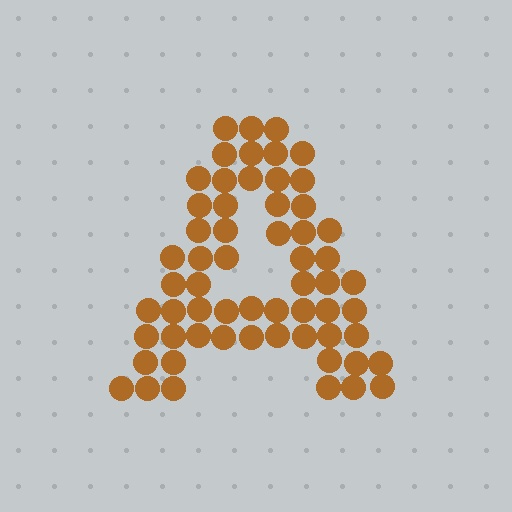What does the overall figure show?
The overall figure shows the letter A.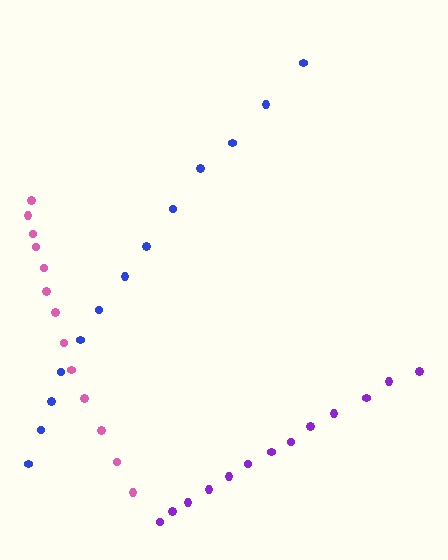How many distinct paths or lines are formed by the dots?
There are 3 distinct paths.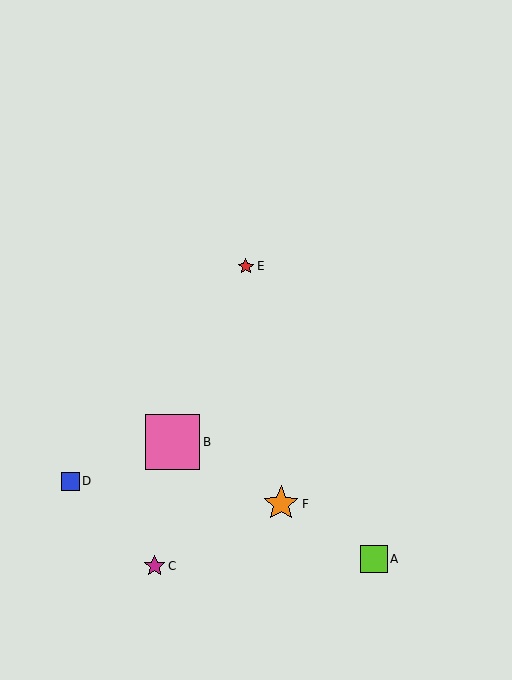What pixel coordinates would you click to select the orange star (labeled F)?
Click at (281, 504) to select the orange star F.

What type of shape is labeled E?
Shape E is a red star.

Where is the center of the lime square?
The center of the lime square is at (374, 559).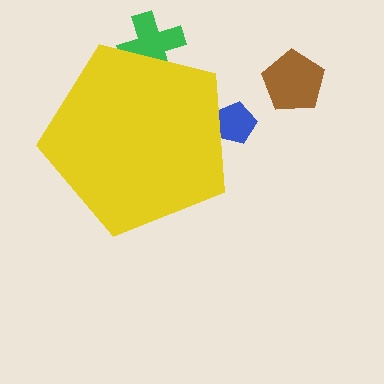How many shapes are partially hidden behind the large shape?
2 shapes are partially hidden.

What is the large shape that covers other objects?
A yellow pentagon.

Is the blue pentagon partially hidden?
Yes, the blue pentagon is partially hidden behind the yellow pentagon.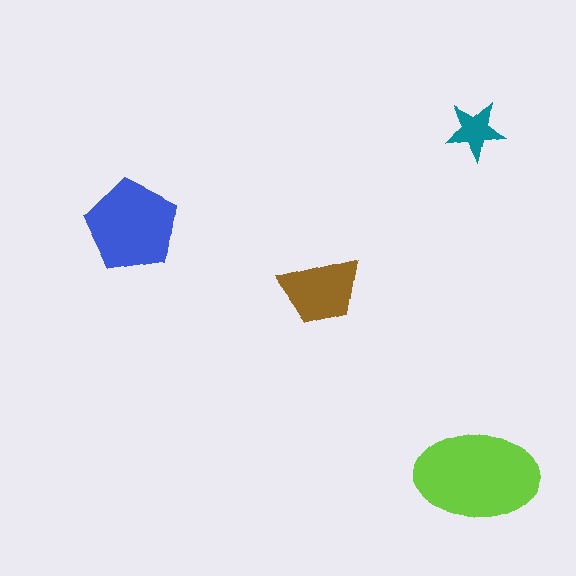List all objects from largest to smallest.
The lime ellipse, the blue pentagon, the brown trapezoid, the teal star.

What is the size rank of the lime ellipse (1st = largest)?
1st.